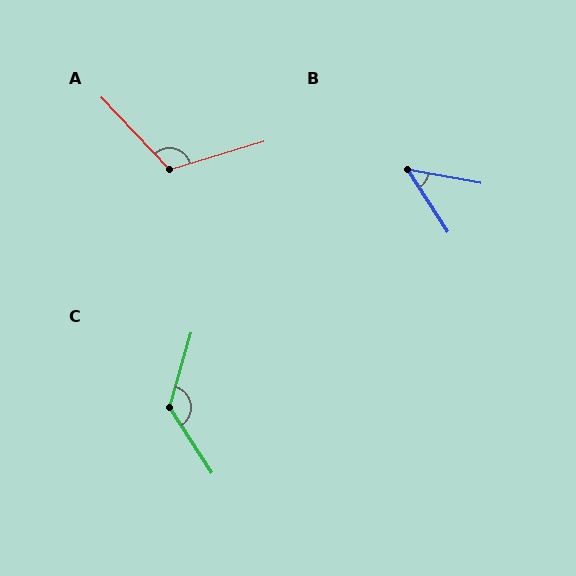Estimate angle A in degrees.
Approximately 117 degrees.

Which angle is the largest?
C, at approximately 131 degrees.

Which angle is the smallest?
B, at approximately 47 degrees.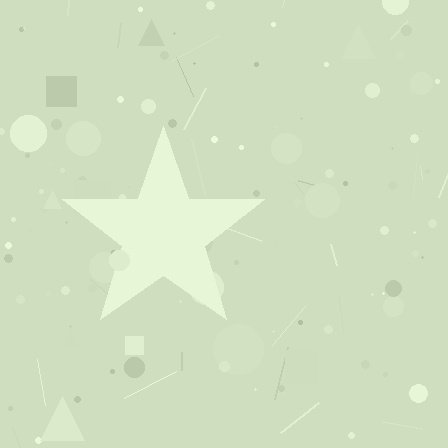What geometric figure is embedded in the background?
A star is embedded in the background.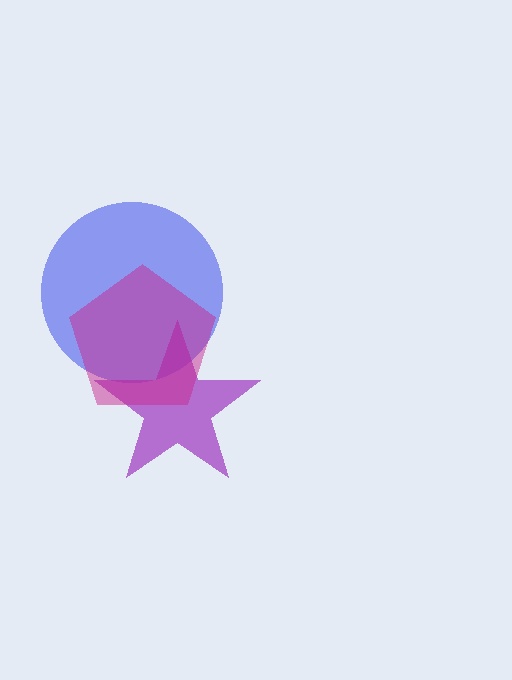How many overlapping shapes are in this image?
There are 3 overlapping shapes in the image.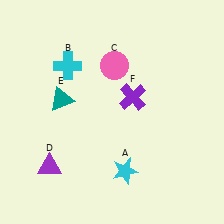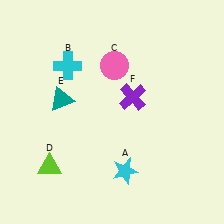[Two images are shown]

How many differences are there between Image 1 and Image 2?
There is 1 difference between the two images.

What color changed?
The triangle (D) changed from purple in Image 1 to lime in Image 2.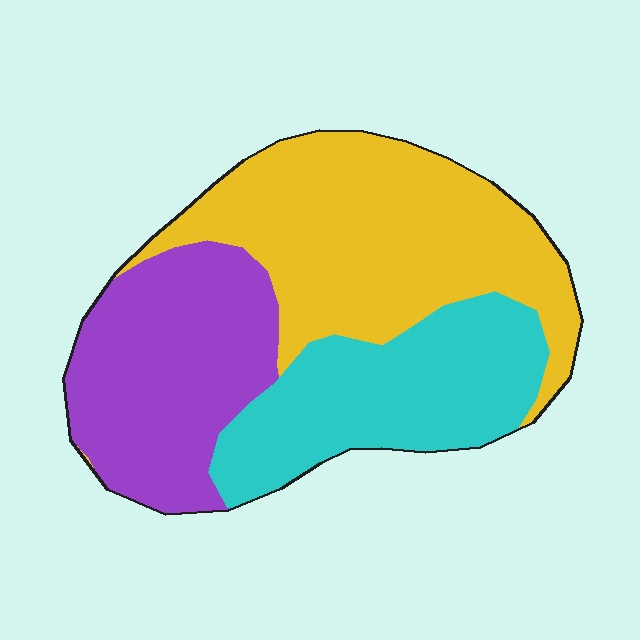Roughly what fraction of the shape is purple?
Purple takes up about one third (1/3) of the shape.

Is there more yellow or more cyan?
Yellow.